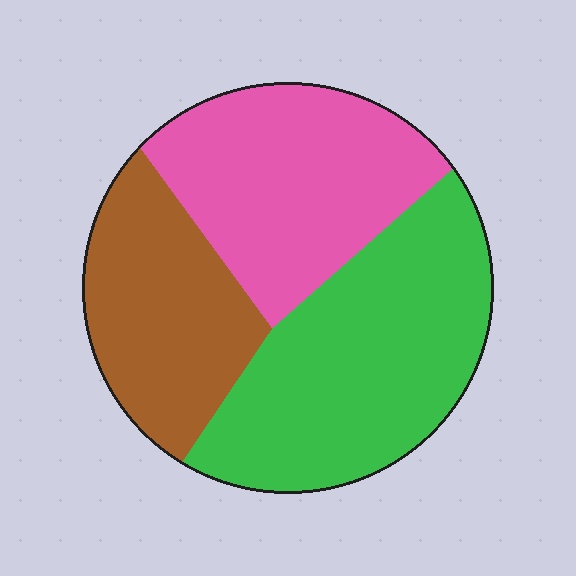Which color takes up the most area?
Green, at roughly 40%.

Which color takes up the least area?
Brown, at roughly 25%.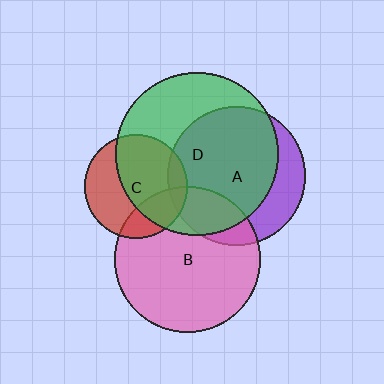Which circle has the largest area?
Circle D (green).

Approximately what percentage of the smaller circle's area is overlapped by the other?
Approximately 10%.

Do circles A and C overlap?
Yes.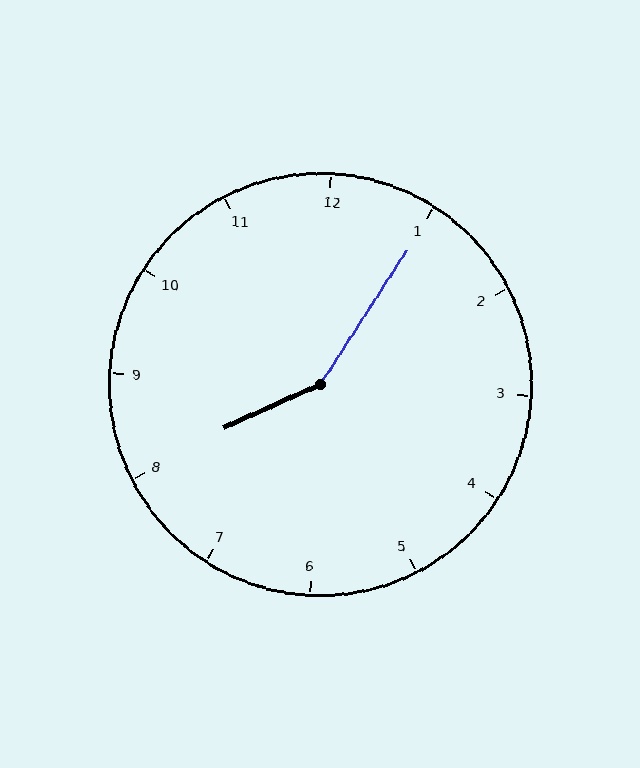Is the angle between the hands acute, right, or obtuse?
It is obtuse.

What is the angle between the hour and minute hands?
Approximately 148 degrees.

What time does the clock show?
8:05.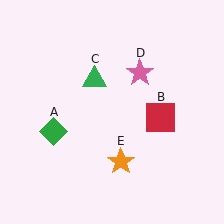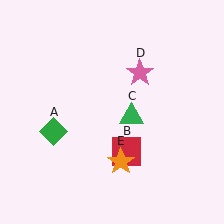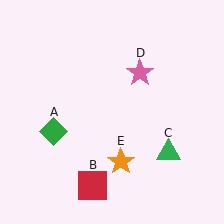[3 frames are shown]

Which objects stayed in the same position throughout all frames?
Green diamond (object A) and pink star (object D) and orange star (object E) remained stationary.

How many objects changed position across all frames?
2 objects changed position: red square (object B), green triangle (object C).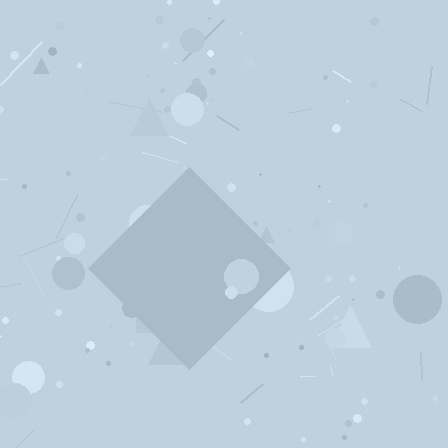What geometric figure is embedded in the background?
A diamond is embedded in the background.